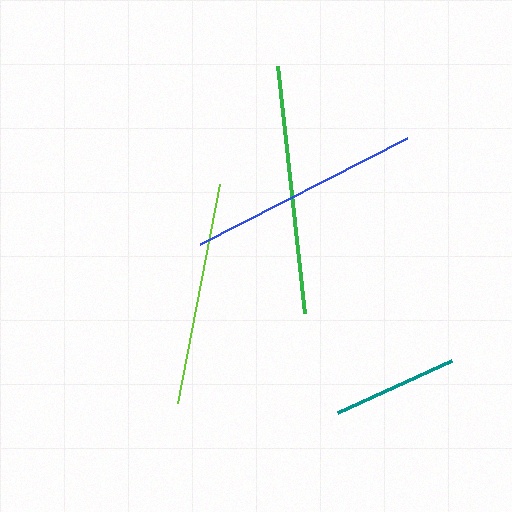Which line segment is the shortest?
The teal line is the shortest at approximately 125 pixels.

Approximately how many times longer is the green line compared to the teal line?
The green line is approximately 2.0 times the length of the teal line.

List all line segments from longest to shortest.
From longest to shortest: green, blue, lime, teal.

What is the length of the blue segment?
The blue segment is approximately 233 pixels long.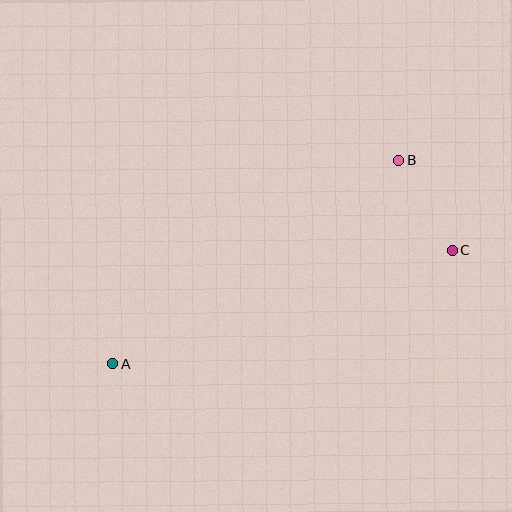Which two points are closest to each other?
Points B and C are closest to each other.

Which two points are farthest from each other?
Points A and C are farthest from each other.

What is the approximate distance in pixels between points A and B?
The distance between A and B is approximately 351 pixels.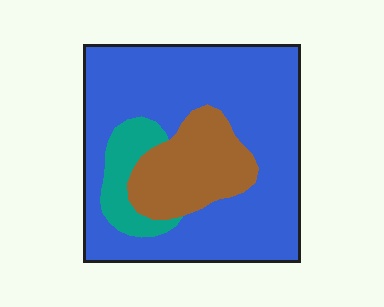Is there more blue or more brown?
Blue.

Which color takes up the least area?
Teal, at roughly 10%.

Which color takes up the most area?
Blue, at roughly 70%.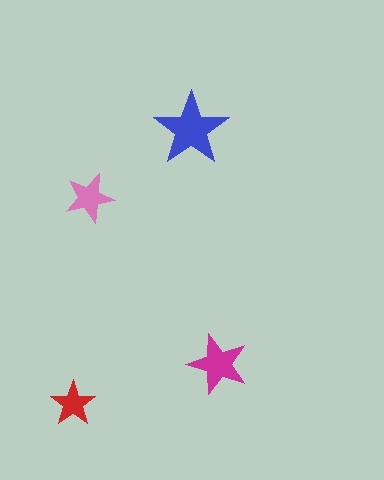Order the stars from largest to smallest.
the blue one, the magenta one, the pink one, the red one.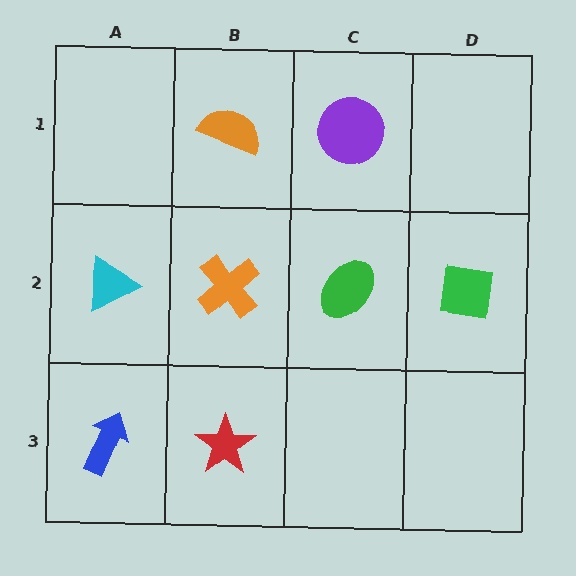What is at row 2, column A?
A cyan triangle.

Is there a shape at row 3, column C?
No, that cell is empty.